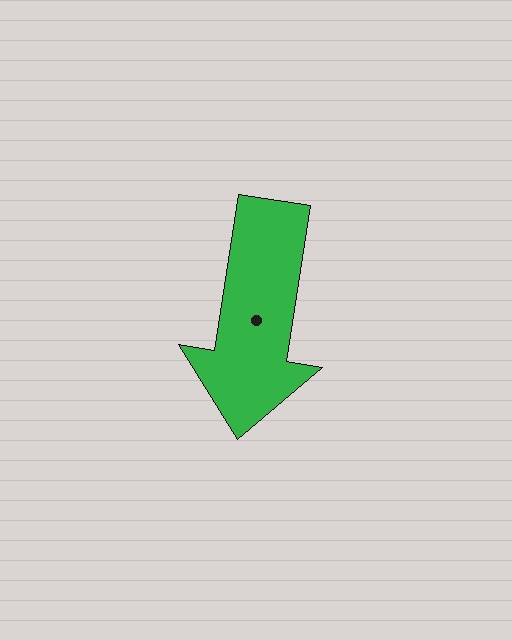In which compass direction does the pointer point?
South.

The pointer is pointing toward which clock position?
Roughly 6 o'clock.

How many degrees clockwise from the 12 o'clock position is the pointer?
Approximately 189 degrees.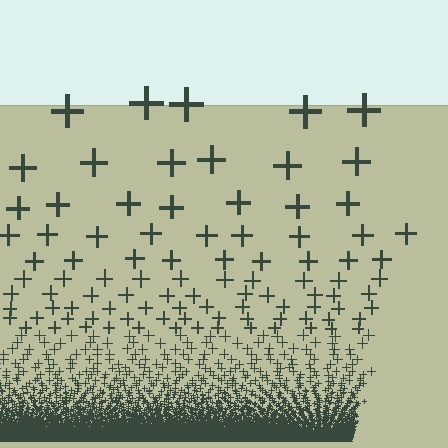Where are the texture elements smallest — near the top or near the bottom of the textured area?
Near the bottom.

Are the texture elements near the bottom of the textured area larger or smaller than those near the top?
Smaller. The gradient is inverted — elements near the bottom are smaller and denser.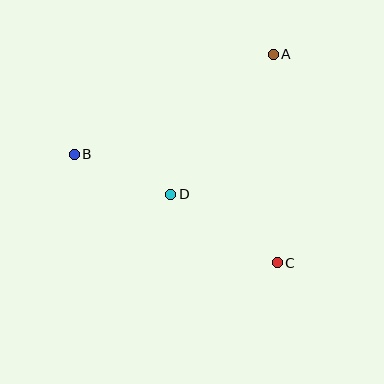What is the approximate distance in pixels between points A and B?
The distance between A and B is approximately 222 pixels.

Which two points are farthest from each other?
Points B and C are farthest from each other.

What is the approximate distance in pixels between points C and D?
The distance between C and D is approximately 127 pixels.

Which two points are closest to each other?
Points B and D are closest to each other.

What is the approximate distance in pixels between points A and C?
The distance between A and C is approximately 209 pixels.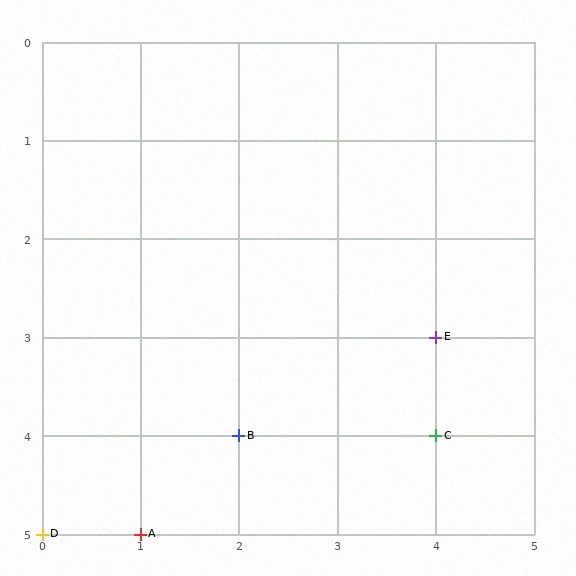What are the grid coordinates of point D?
Point D is at grid coordinates (0, 5).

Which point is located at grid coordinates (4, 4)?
Point C is at (4, 4).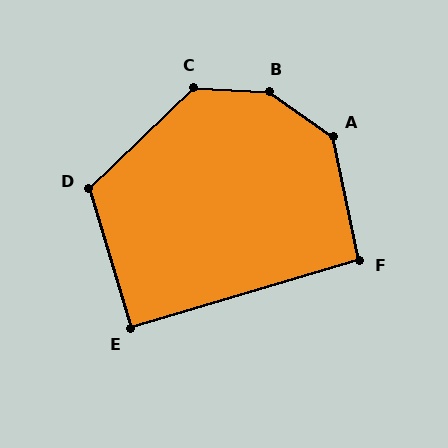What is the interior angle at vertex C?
Approximately 133 degrees (obtuse).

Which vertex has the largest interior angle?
B, at approximately 148 degrees.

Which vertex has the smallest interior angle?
E, at approximately 90 degrees.